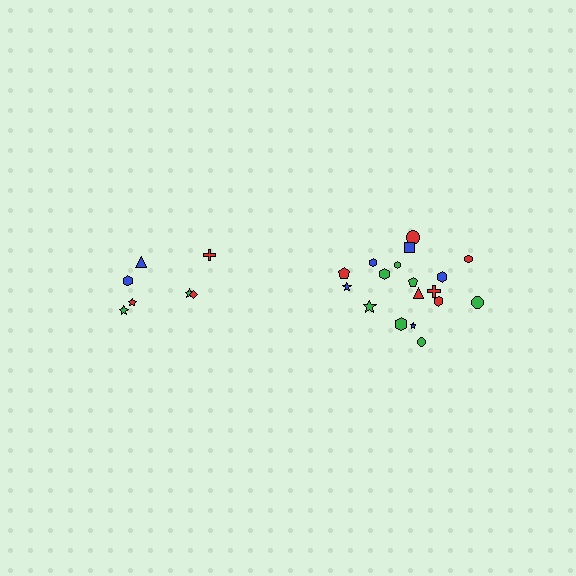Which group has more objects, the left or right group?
The right group.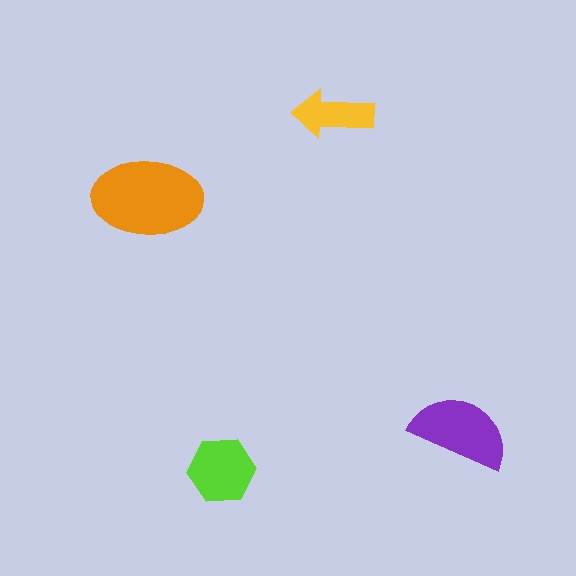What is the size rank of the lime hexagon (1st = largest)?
3rd.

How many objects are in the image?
There are 4 objects in the image.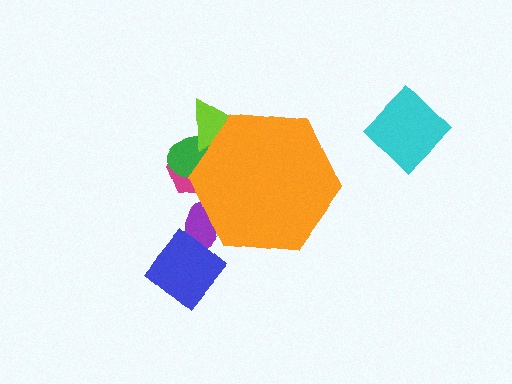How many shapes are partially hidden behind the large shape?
4 shapes are partially hidden.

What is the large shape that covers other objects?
An orange hexagon.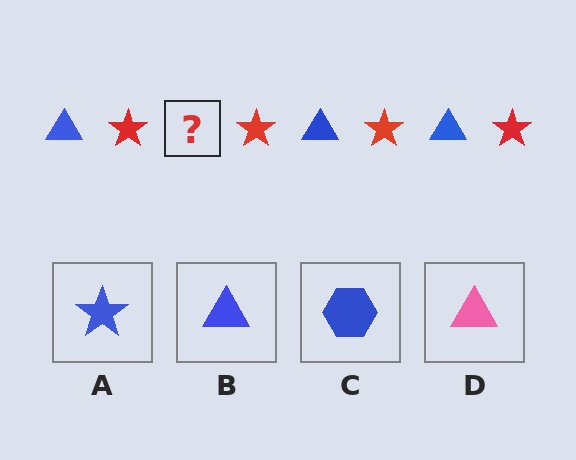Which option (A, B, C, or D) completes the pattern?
B.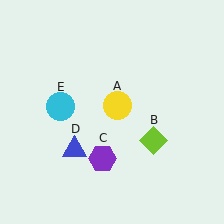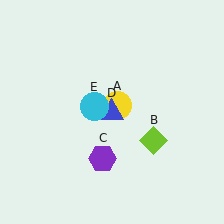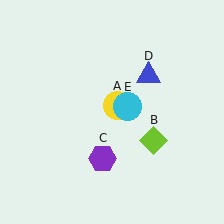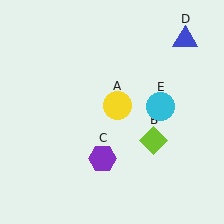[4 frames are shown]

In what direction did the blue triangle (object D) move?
The blue triangle (object D) moved up and to the right.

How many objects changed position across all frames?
2 objects changed position: blue triangle (object D), cyan circle (object E).